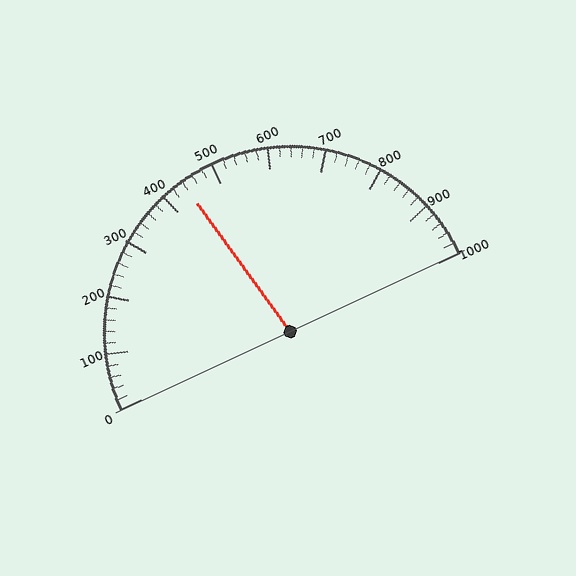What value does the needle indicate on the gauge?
The needle indicates approximately 440.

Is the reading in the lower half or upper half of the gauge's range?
The reading is in the lower half of the range (0 to 1000).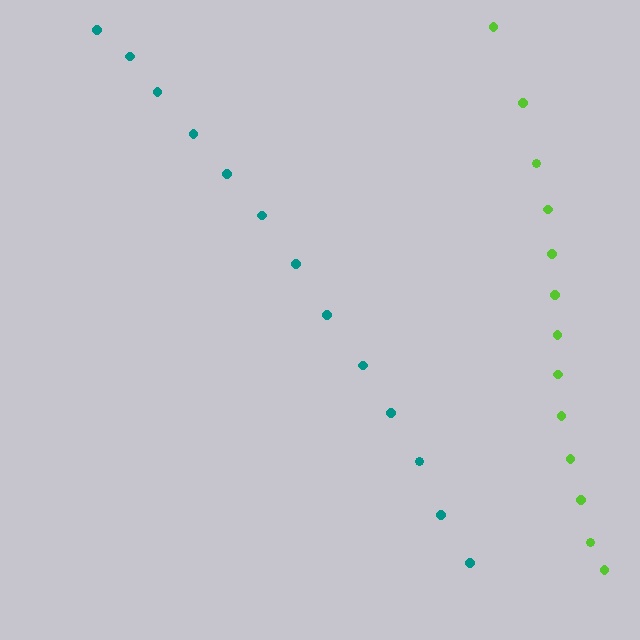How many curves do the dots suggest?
There are 2 distinct paths.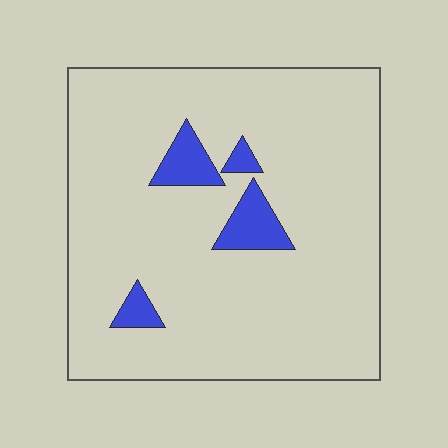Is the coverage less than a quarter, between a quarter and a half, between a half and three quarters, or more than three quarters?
Less than a quarter.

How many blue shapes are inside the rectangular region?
4.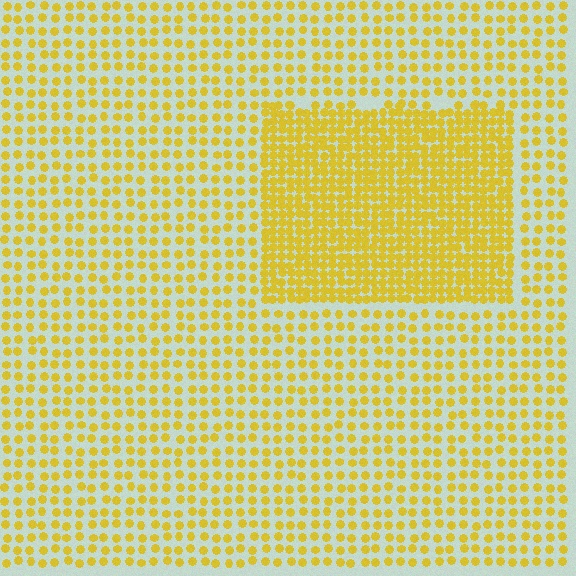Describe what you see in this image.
The image contains small yellow elements arranged at two different densities. A rectangle-shaped region is visible where the elements are more densely packed than the surrounding area.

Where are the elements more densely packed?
The elements are more densely packed inside the rectangle boundary.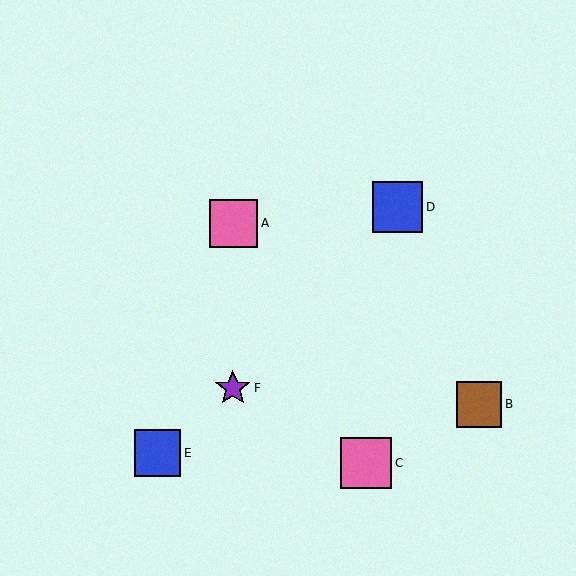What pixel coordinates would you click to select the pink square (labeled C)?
Click at (366, 463) to select the pink square C.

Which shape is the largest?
The pink square (labeled C) is the largest.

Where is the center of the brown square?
The center of the brown square is at (479, 404).